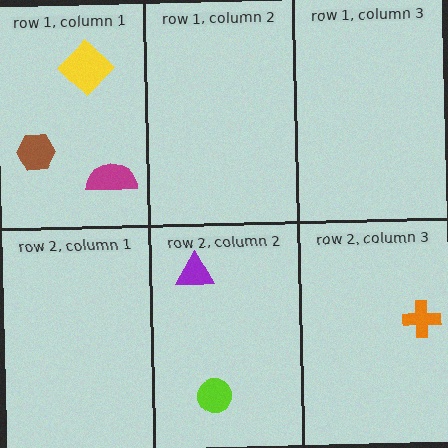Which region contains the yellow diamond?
The row 1, column 1 region.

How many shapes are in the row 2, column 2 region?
2.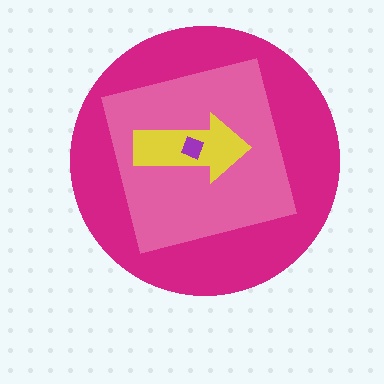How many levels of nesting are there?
4.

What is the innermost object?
The purple square.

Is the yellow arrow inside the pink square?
Yes.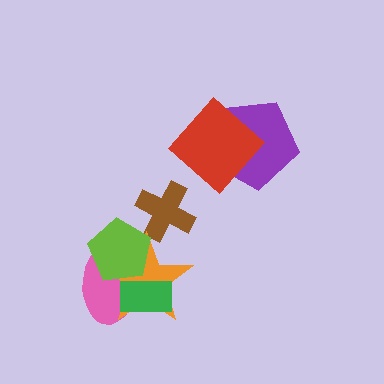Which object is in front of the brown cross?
The orange star is in front of the brown cross.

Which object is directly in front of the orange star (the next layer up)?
The lime pentagon is directly in front of the orange star.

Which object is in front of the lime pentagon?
The green rectangle is in front of the lime pentagon.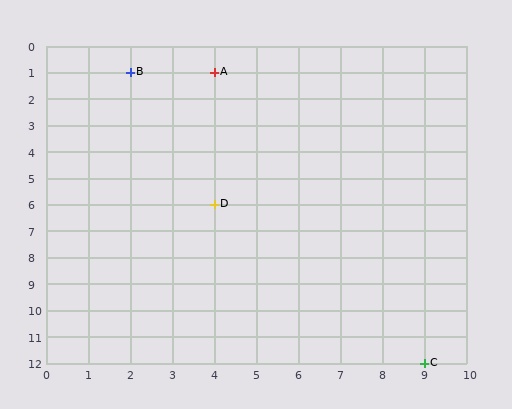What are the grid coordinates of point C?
Point C is at grid coordinates (9, 12).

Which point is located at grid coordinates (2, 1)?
Point B is at (2, 1).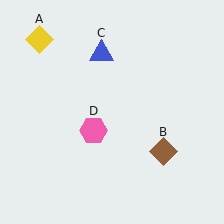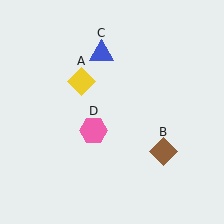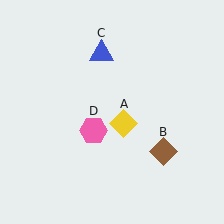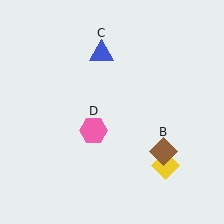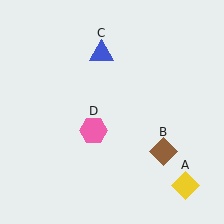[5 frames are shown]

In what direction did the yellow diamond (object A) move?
The yellow diamond (object A) moved down and to the right.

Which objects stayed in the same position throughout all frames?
Brown diamond (object B) and blue triangle (object C) and pink hexagon (object D) remained stationary.